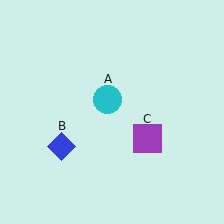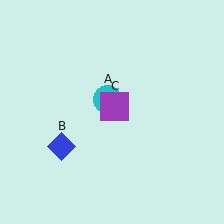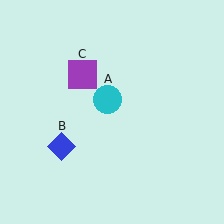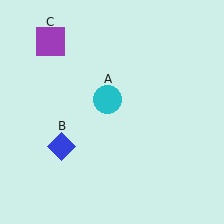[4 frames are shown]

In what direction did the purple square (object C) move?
The purple square (object C) moved up and to the left.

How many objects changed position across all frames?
1 object changed position: purple square (object C).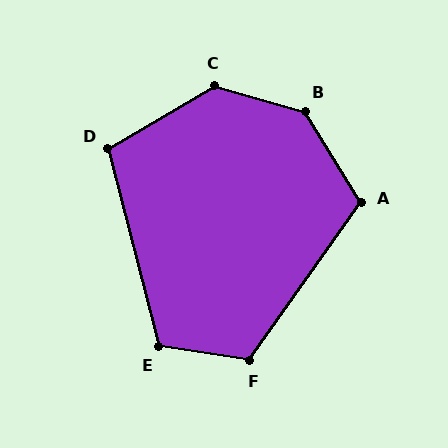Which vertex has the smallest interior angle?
D, at approximately 106 degrees.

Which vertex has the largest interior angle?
B, at approximately 137 degrees.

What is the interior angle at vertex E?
Approximately 113 degrees (obtuse).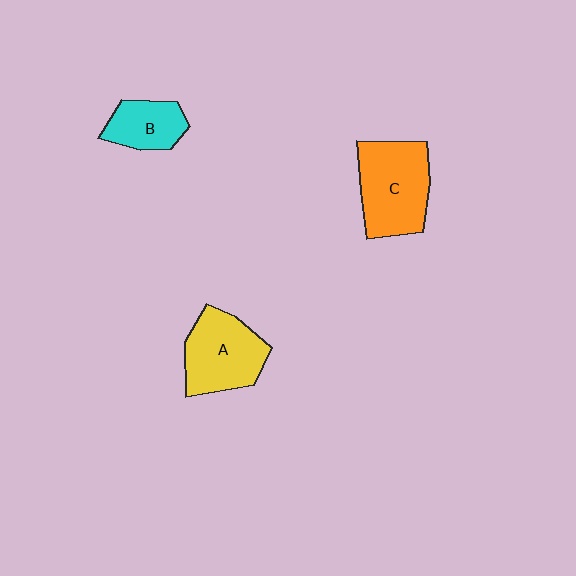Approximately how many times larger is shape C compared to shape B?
Approximately 1.8 times.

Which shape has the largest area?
Shape C (orange).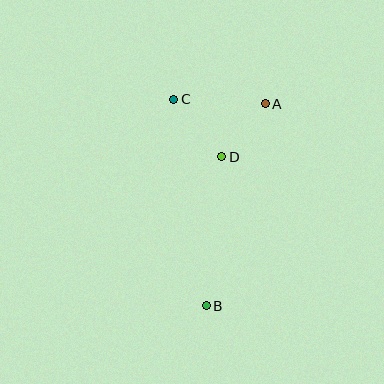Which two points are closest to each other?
Points A and D are closest to each other.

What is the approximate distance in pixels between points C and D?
The distance between C and D is approximately 75 pixels.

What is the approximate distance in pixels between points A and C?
The distance between A and C is approximately 92 pixels.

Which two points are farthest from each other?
Points A and B are farthest from each other.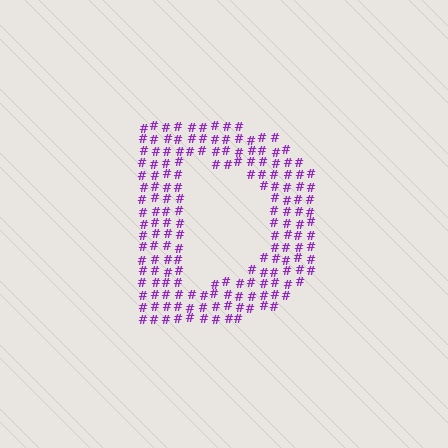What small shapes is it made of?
It is made of small hash symbols.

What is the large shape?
The large shape is the letter D.